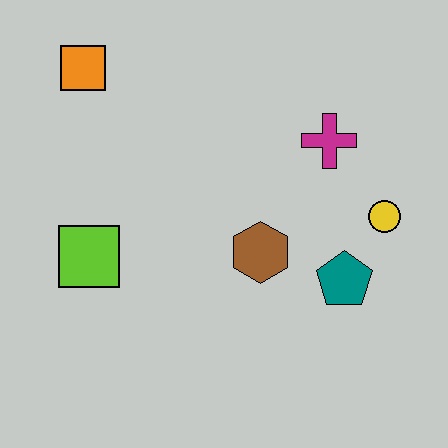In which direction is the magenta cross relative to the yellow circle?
The magenta cross is above the yellow circle.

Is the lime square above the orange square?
No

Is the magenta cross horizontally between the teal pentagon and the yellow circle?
No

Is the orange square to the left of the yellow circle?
Yes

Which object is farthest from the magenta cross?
The lime square is farthest from the magenta cross.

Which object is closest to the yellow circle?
The teal pentagon is closest to the yellow circle.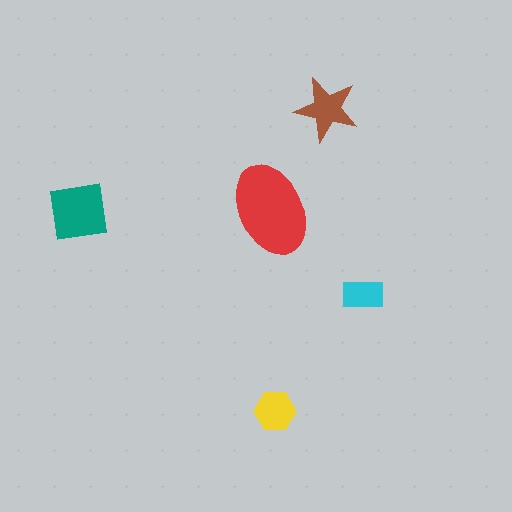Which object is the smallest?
The cyan rectangle.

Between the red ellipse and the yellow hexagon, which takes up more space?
The red ellipse.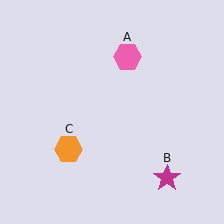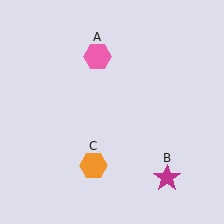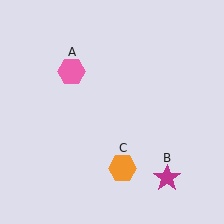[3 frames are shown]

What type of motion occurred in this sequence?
The pink hexagon (object A), orange hexagon (object C) rotated counterclockwise around the center of the scene.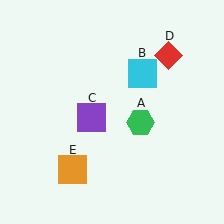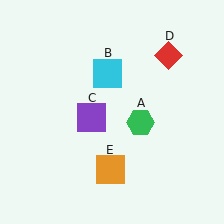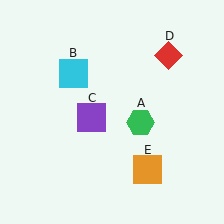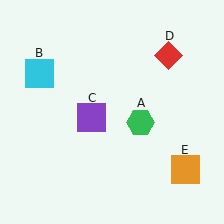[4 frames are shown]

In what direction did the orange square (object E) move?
The orange square (object E) moved right.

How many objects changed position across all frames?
2 objects changed position: cyan square (object B), orange square (object E).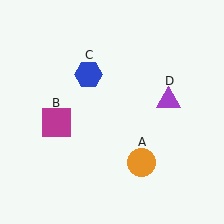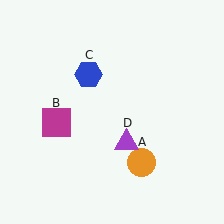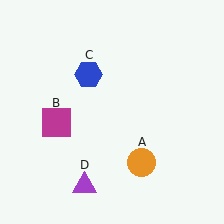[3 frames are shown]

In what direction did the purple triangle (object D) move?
The purple triangle (object D) moved down and to the left.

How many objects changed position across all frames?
1 object changed position: purple triangle (object D).